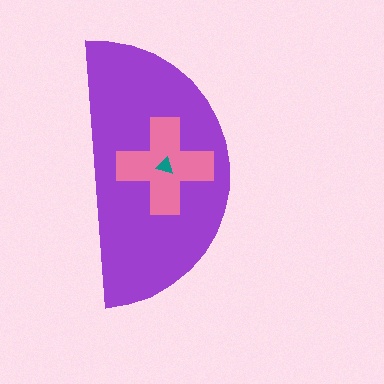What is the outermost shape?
The purple semicircle.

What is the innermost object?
The teal triangle.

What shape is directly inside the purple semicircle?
The pink cross.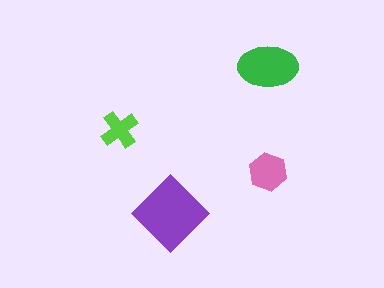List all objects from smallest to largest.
The lime cross, the pink hexagon, the green ellipse, the purple diamond.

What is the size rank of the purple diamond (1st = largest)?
1st.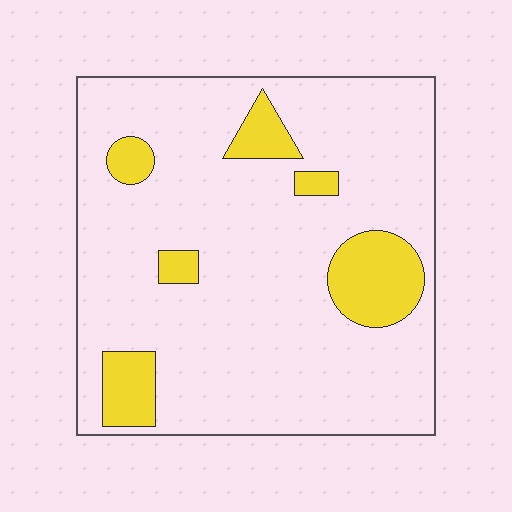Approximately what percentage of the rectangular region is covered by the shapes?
Approximately 15%.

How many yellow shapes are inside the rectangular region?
6.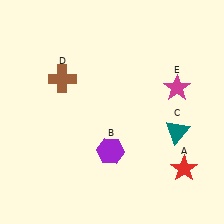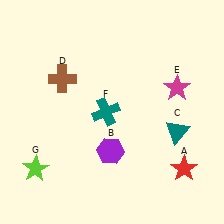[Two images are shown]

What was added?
A teal cross (F), a lime star (G) were added in Image 2.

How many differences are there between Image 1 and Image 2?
There are 2 differences between the two images.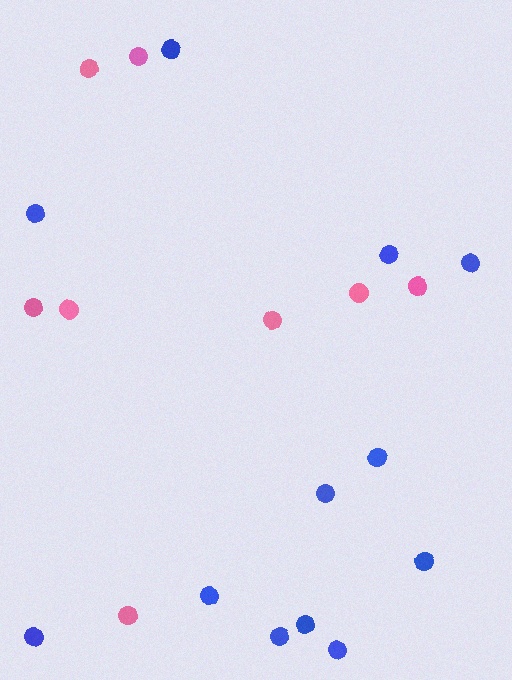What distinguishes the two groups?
There are 2 groups: one group of blue circles (12) and one group of pink circles (8).